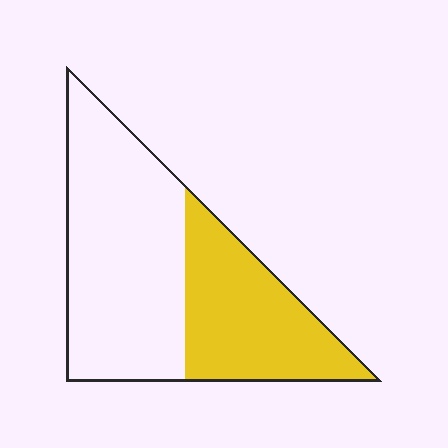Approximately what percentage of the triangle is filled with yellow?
Approximately 40%.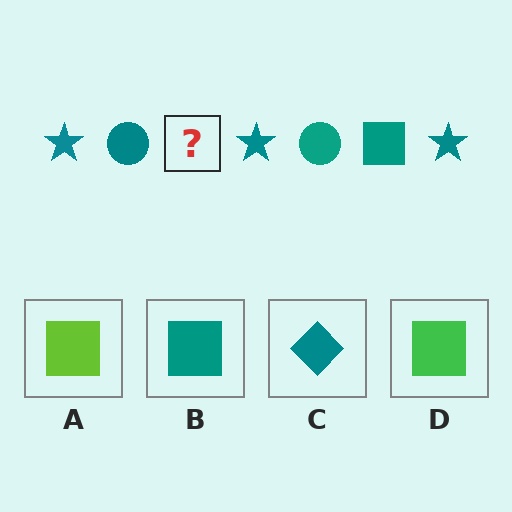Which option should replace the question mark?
Option B.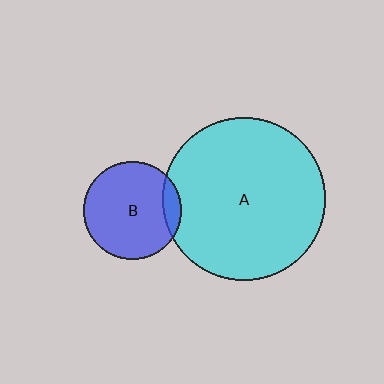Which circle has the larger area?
Circle A (cyan).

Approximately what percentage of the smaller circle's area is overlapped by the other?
Approximately 10%.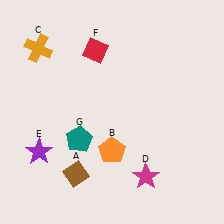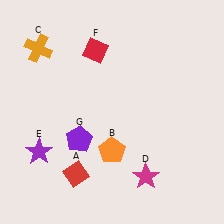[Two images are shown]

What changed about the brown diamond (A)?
In Image 1, A is brown. In Image 2, it changed to red.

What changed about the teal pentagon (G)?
In Image 1, G is teal. In Image 2, it changed to purple.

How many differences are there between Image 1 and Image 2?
There are 2 differences between the two images.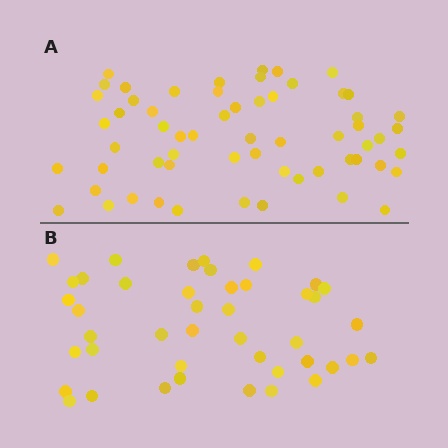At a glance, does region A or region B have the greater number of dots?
Region A (the top region) has more dots.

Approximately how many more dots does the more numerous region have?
Region A has approximately 15 more dots than region B.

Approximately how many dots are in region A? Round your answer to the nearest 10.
About 60 dots.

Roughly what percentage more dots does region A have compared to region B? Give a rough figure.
About 40% more.